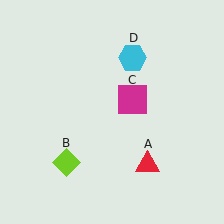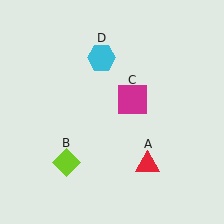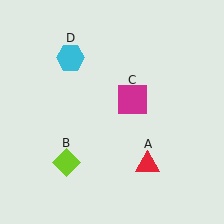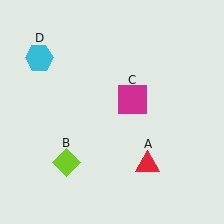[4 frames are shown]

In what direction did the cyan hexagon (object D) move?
The cyan hexagon (object D) moved left.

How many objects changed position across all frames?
1 object changed position: cyan hexagon (object D).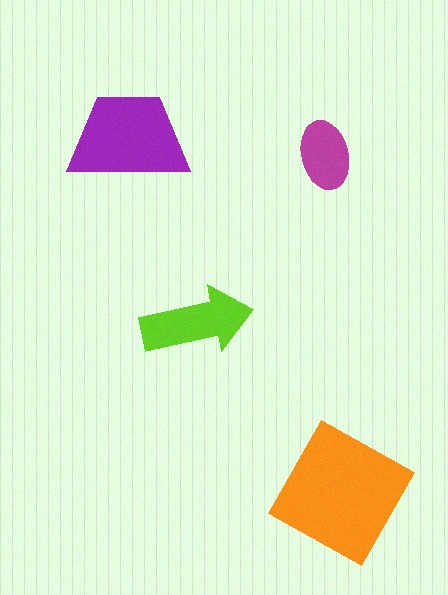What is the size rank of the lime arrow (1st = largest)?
3rd.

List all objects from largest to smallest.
The orange square, the purple trapezoid, the lime arrow, the magenta ellipse.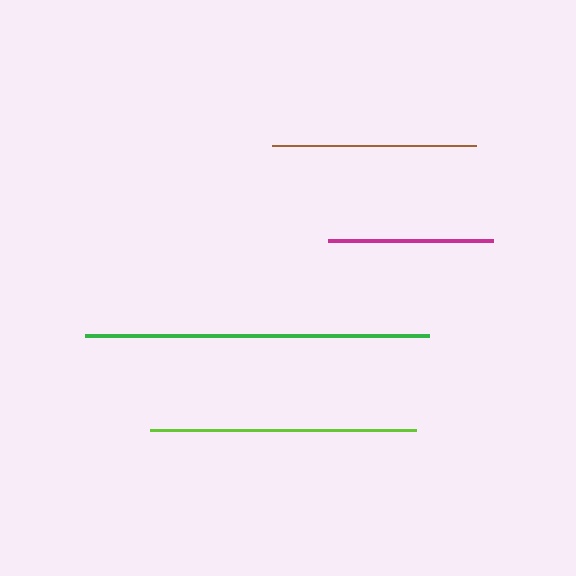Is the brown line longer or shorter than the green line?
The green line is longer than the brown line.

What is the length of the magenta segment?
The magenta segment is approximately 164 pixels long.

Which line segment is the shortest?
The magenta line is the shortest at approximately 164 pixels.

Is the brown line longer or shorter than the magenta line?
The brown line is longer than the magenta line.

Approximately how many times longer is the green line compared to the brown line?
The green line is approximately 1.7 times the length of the brown line.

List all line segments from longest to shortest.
From longest to shortest: green, lime, brown, magenta.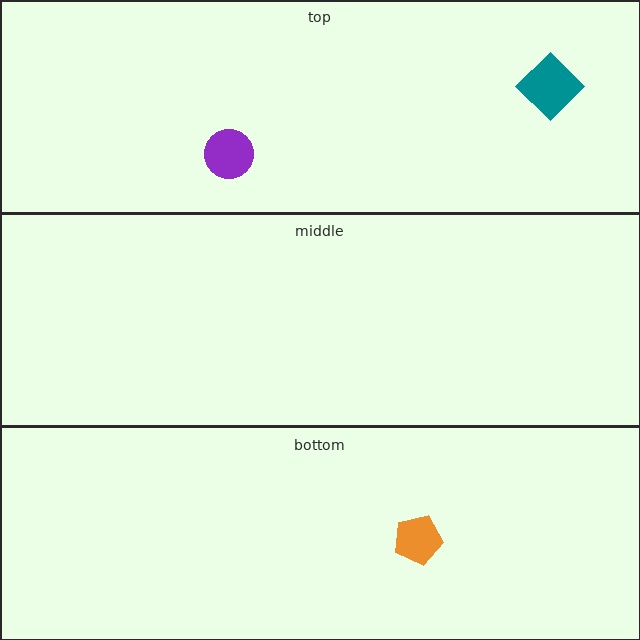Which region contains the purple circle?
The top region.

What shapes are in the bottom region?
The orange pentagon.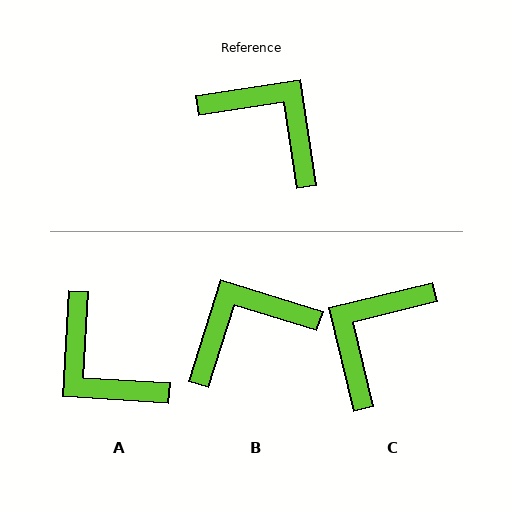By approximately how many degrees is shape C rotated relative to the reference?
Approximately 95 degrees counter-clockwise.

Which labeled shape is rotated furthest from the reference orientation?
A, about 168 degrees away.